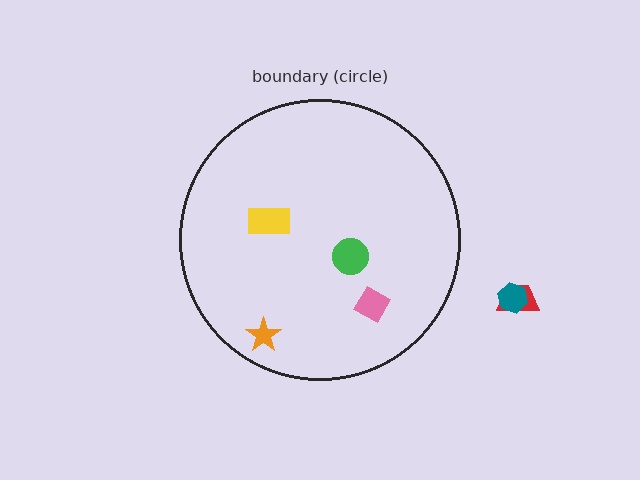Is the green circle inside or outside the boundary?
Inside.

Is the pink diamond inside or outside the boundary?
Inside.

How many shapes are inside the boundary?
4 inside, 2 outside.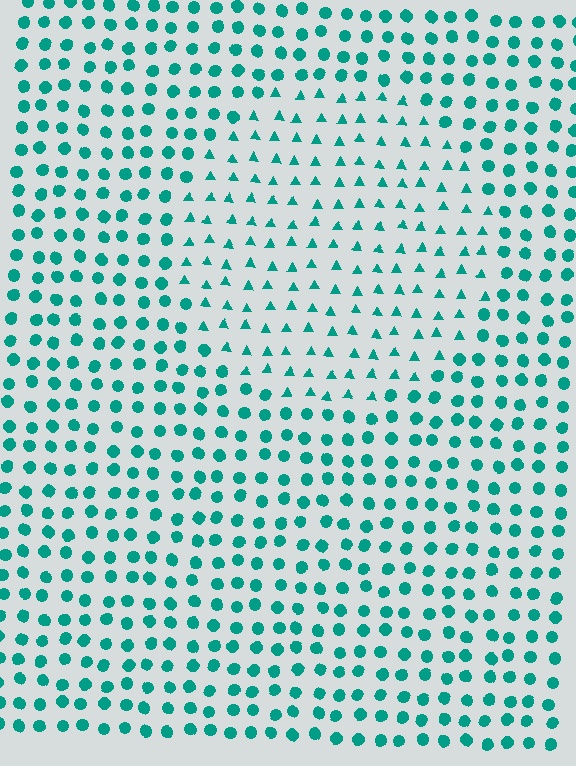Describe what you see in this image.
The image is filled with small teal elements arranged in a uniform grid. A circle-shaped region contains triangles, while the surrounding area contains circles. The boundary is defined purely by the change in element shape.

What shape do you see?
I see a circle.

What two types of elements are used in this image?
The image uses triangles inside the circle region and circles outside it.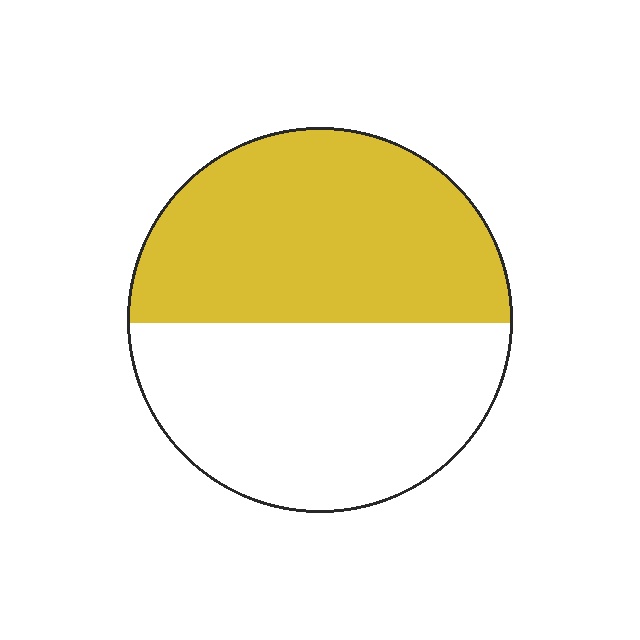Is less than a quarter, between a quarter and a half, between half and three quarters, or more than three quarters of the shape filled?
Between half and three quarters.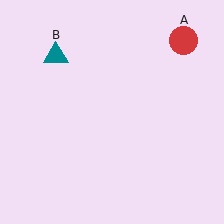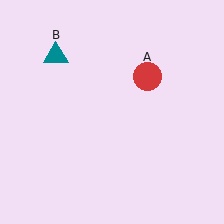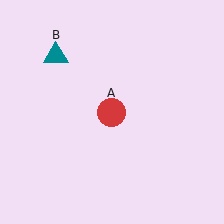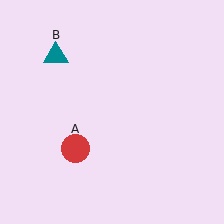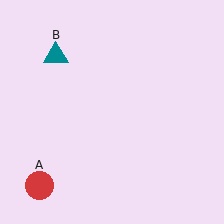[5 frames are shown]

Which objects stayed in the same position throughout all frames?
Teal triangle (object B) remained stationary.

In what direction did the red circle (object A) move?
The red circle (object A) moved down and to the left.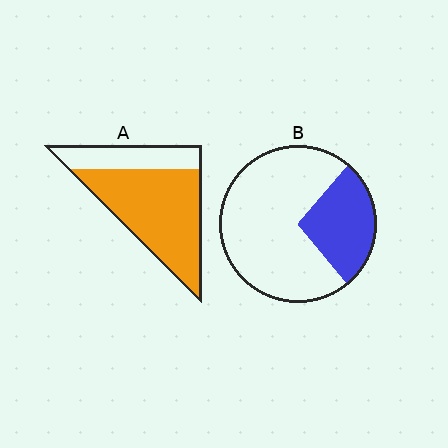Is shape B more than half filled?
No.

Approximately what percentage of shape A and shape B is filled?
A is approximately 70% and B is approximately 30%.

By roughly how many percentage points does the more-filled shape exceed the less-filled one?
By roughly 45 percentage points (A over B).